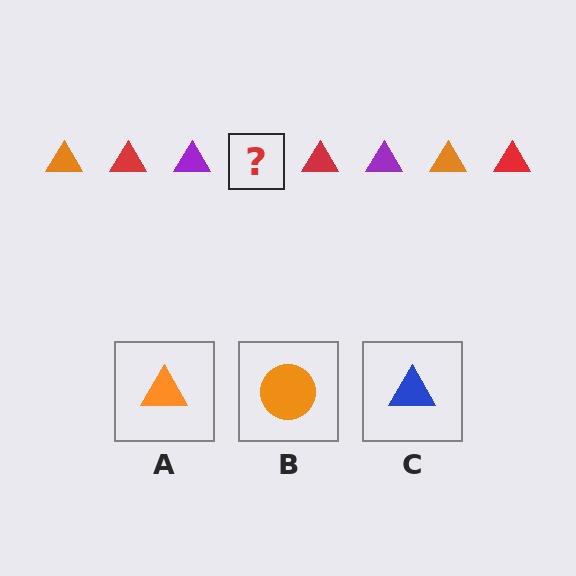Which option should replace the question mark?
Option A.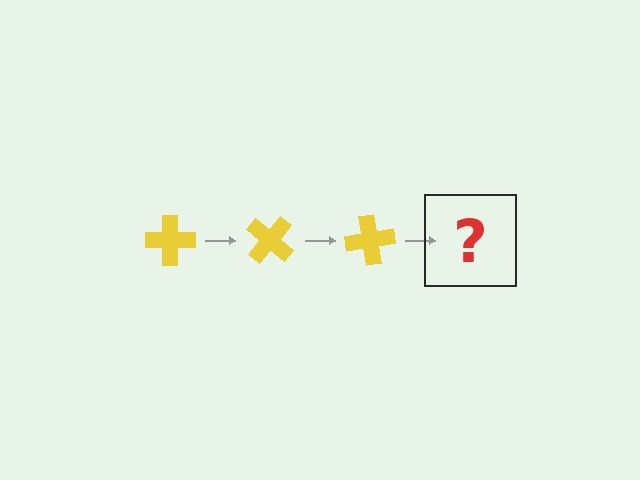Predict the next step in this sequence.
The next step is a yellow cross rotated 120 degrees.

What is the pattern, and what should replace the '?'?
The pattern is that the cross rotates 40 degrees each step. The '?' should be a yellow cross rotated 120 degrees.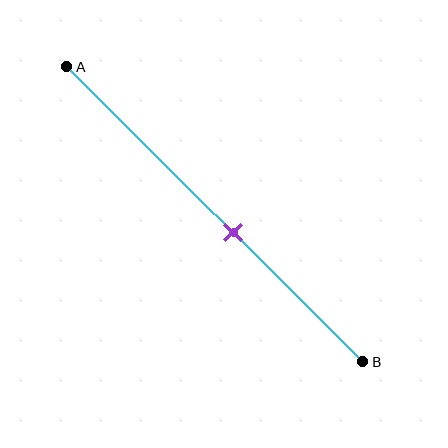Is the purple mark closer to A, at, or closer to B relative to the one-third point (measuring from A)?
The purple mark is closer to point B than the one-third point of segment AB.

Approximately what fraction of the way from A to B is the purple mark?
The purple mark is approximately 55% of the way from A to B.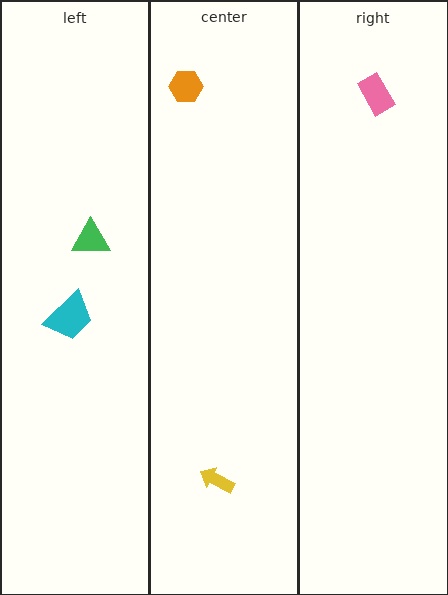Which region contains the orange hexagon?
The center region.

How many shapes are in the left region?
2.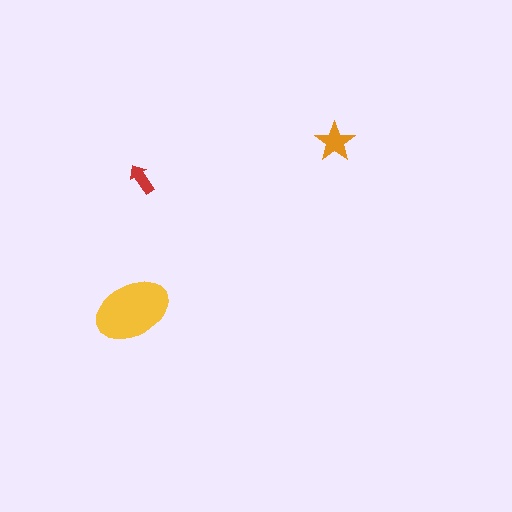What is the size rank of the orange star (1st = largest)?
2nd.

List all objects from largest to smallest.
The yellow ellipse, the orange star, the red arrow.